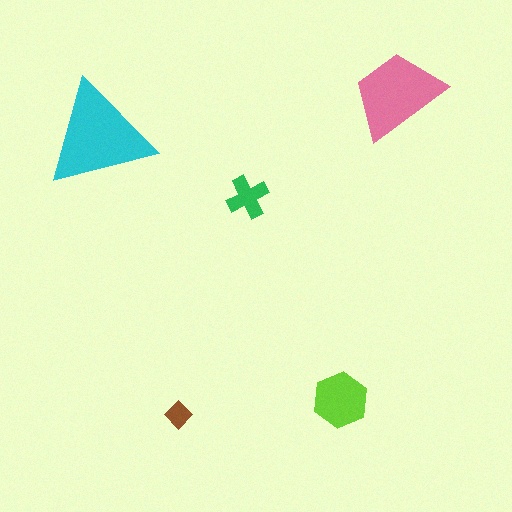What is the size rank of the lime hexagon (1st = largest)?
3rd.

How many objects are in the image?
There are 5 objects in the image.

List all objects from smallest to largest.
The brown diamond, the green cross, the lime hexagon, the pink trapezoid, the cyan triangle.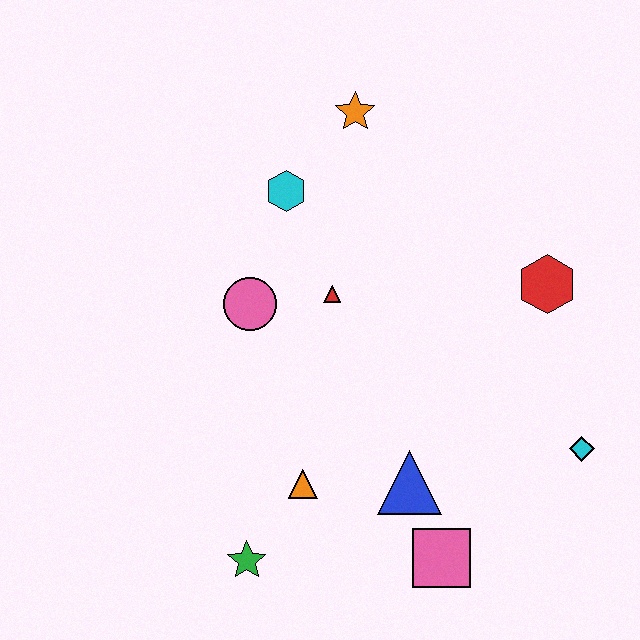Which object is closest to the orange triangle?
The green star is closest to the orange triangle.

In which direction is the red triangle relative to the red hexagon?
The red triangle is to the left of the red hexagon.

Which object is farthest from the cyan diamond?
The orange star is farthest from the cyan diamond.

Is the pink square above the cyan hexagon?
No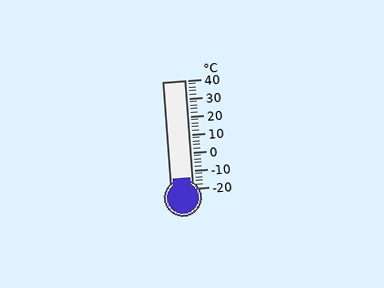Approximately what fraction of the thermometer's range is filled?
The thermometer is filled to approximately 10% of its range.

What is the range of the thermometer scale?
The thermometer scale ranges from -20°C to 40°C.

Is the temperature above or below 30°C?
The temperature is below 30°C.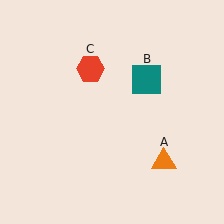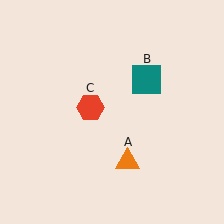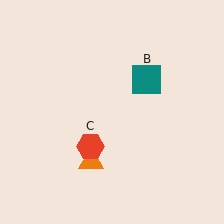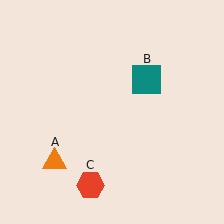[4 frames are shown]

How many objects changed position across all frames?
2 objects changed position: orange triangle (object A), red hexagon (object C).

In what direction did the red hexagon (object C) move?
The red hexagon (object C) moved down.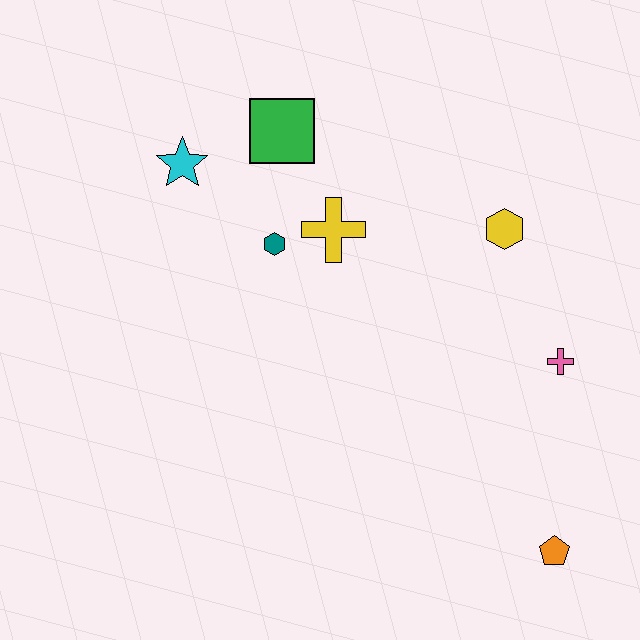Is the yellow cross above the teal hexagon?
Yes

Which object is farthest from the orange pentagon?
The cyan star is farthest from the orange pentagon.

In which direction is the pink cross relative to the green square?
The pink cross is to the right of the green square.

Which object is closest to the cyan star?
The green square is closest to the cyan star.